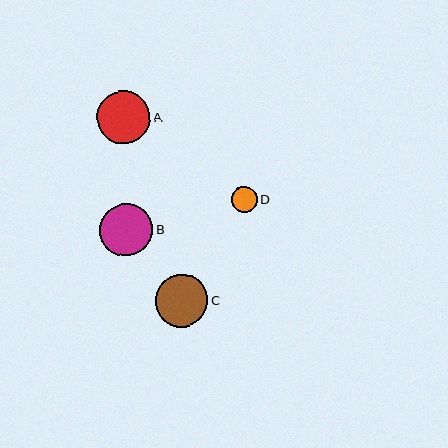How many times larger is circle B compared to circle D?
Circle B is approximately 2.1 times the size of circle D.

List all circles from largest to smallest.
From largest to smallest: A, B, C, D.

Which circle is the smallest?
Circle D is the smallest with a size of approximately 26 pixels.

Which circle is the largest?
Circle A is the largest with a size of approximately 53 pixels.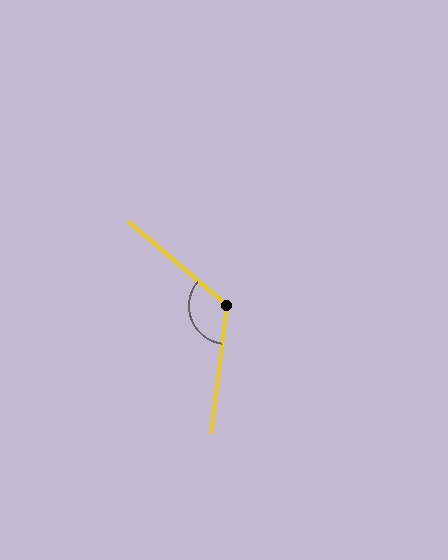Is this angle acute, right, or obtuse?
It is obtuse.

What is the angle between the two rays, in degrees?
Approximately 123 degrees.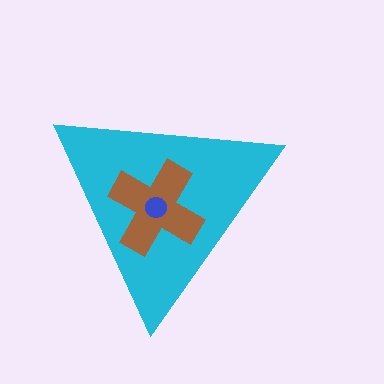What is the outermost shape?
The cyan triangle.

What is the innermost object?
The blue circle.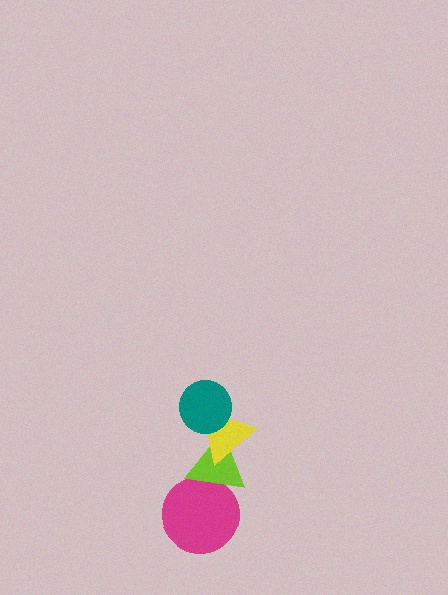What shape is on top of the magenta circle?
The lime triangle is on top of the magenta circle.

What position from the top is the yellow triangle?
The yellow triangle is 2nd from the top.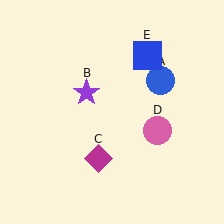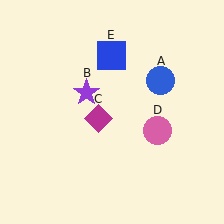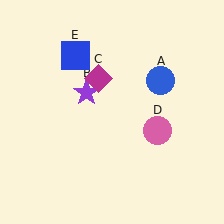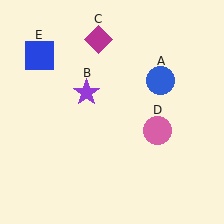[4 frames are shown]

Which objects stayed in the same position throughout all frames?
Blue circle (object A) and purple star (object B) and pink circle (object D) remained stationary.